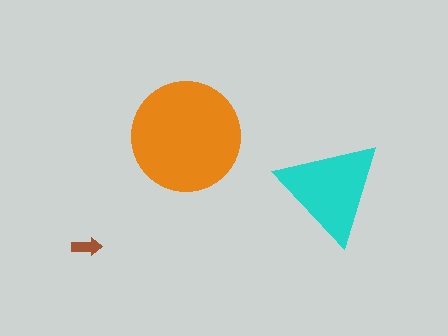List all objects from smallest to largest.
The brown arrow, the cyan triangle, the orange circle.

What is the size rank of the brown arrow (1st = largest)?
3rd.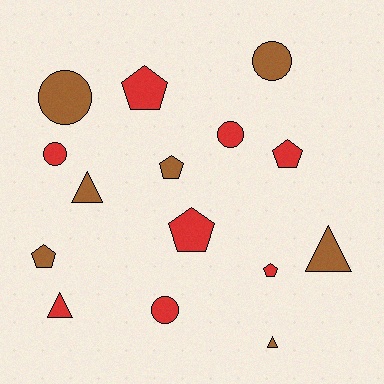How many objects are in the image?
There are 15 objects.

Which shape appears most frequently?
Pentagon, with 6 objects.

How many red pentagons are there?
There are 4 red pentagons.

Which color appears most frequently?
Red, with 8 objects.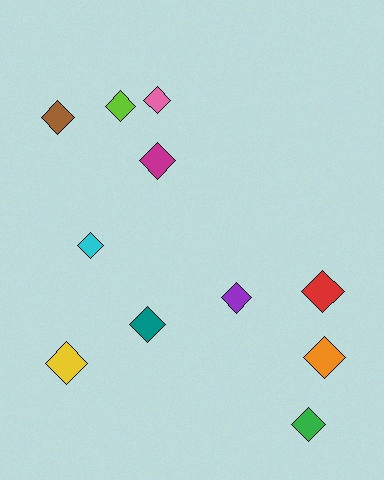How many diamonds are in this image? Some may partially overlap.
There are 11 diamonds.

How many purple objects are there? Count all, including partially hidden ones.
There is 1 purple object.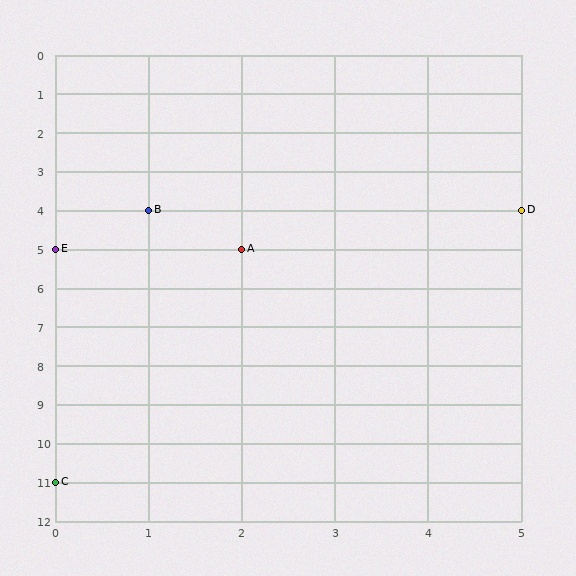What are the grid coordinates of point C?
Point C is at grid coordinates (0, 11).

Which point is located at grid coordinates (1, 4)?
Point B is at (1, 4).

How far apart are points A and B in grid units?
Points A and B are 1 column and 1 row apart (about 1.4 grid units diagonally).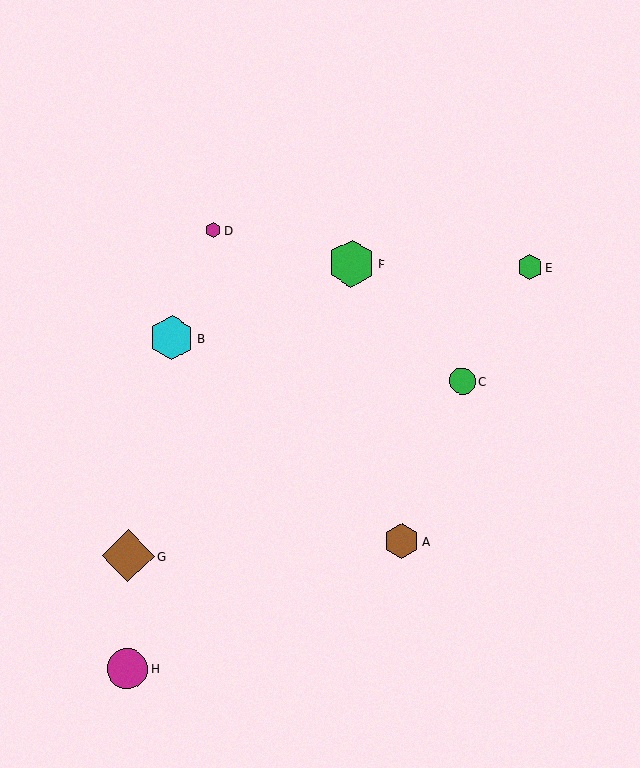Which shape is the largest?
The brown diamond (labeled G) is the largest.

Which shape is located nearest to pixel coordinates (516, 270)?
The green hexagon (labeled E) at (530, 267) is nearest to that location.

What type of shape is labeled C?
Shape C is a green circle.